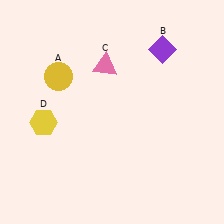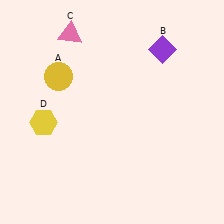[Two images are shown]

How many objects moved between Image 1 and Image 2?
1 object moved between the two images.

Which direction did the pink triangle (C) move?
The pink triangle (C) moved left.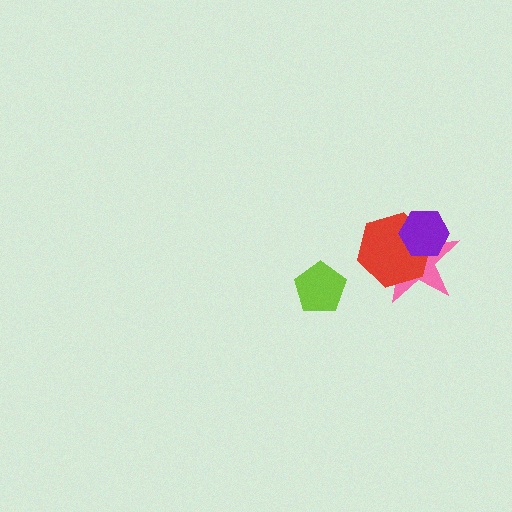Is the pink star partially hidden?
Yes, it is partially covered by another shape.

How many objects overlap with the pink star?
2 objects overlap with the pink star.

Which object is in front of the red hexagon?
The purple hexagon is in front of the red hexagon.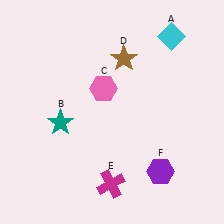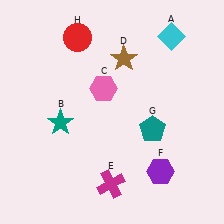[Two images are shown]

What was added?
A teal pentagon (G), a red circle (H) were added in Image 2.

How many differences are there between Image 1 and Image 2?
There are 2 differences between the two images.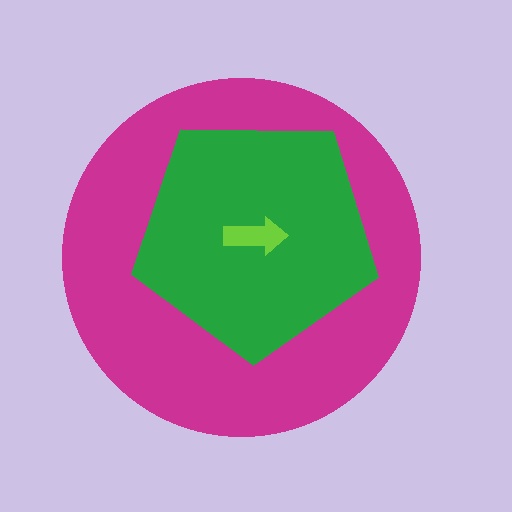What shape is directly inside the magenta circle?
The green pentagon.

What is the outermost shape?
The magenta circle.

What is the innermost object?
The lime arrow.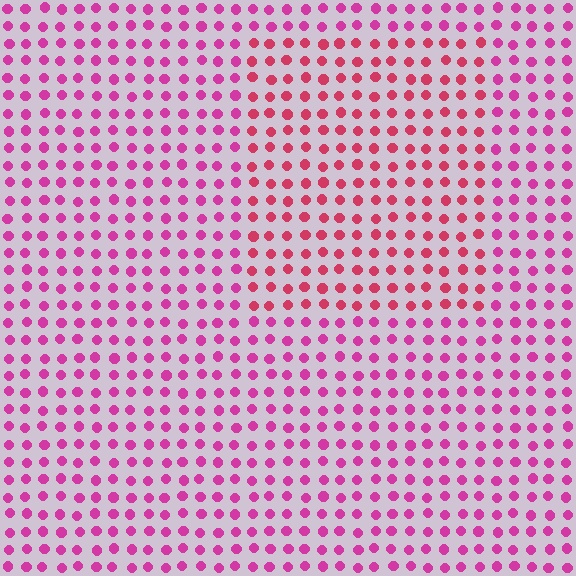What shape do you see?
I see a rectangle.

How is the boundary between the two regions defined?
The boundary is defined purely by a slight shift in hue (about 25 degrees). Spacing, size, and orientation are identical on both sides.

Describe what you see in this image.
The image is filled with small magenta elements in a uniform arrangement. A rectangle-shaped region is visible where the elements are tinted to a slightly different hue, forming a subtle color boundary.